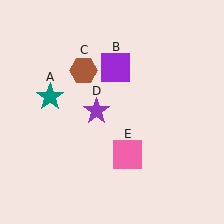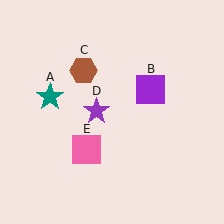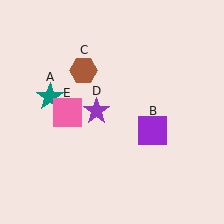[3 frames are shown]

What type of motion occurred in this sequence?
The purple square (object B), pink square (object E) rotated clockwise around the center of the scene.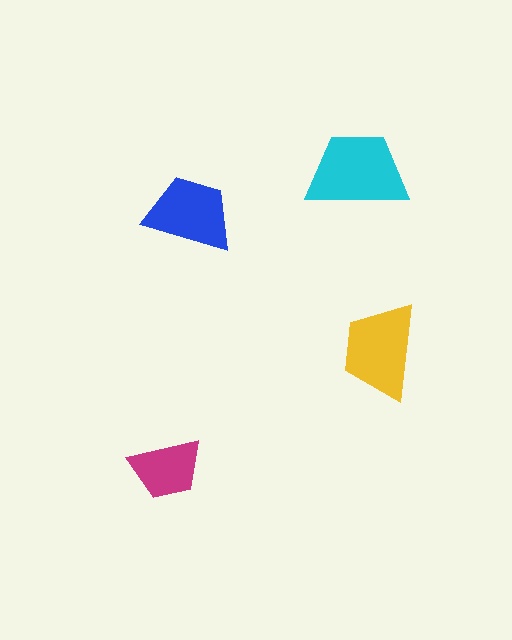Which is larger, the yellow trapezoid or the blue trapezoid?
The yellow one.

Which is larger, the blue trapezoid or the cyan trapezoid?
The cyan one.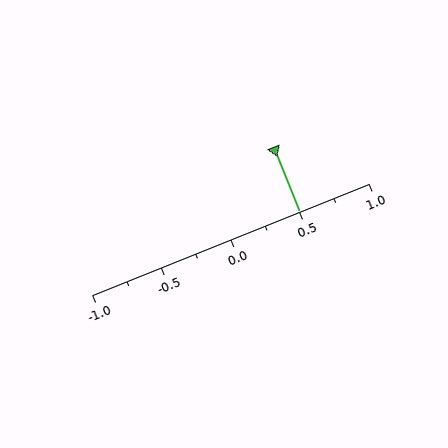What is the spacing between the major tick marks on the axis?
The major ticks are spaced 0.5 apart.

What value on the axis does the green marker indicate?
The marker indicates approximately 0.5.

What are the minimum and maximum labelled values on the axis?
The axis runs from -1.0 to 1.0.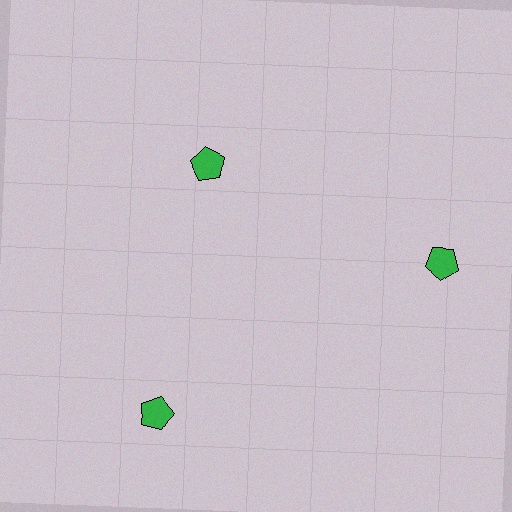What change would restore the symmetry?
The symmetry would be restored by moving it outward, back onto the ring so that all 3 pentagons sit at equal angles and equal distance from the center.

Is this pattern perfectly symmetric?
No. The 3 green pentagons are arranged in a ring, but one element near the 11 o'clock position is pulled inward toward the center, breaking the 3-fold rotational symmetry.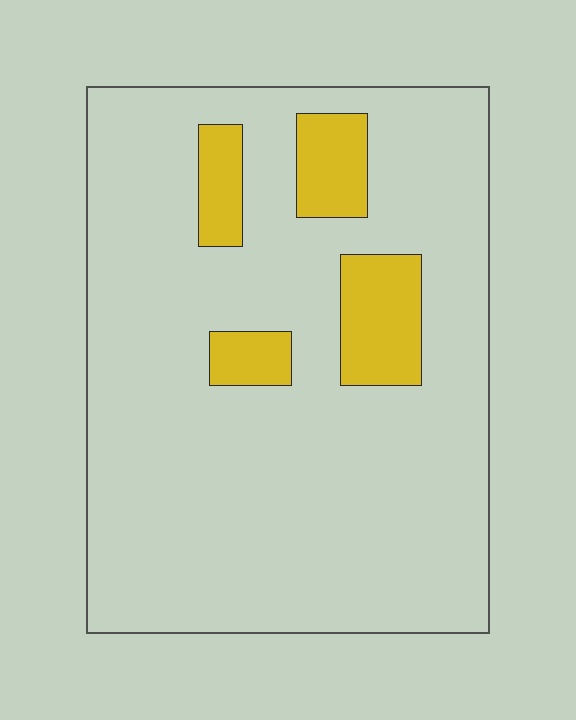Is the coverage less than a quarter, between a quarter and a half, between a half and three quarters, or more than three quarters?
Less than a quarter.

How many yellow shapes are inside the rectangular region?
4.